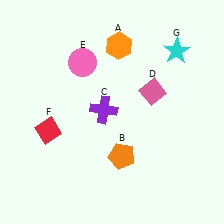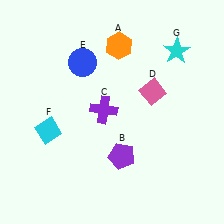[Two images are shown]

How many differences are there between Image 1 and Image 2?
There are 3 differences between the two images.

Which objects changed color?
B changed from orange to purple. E changed from pink to blue. F changed from red to cyan.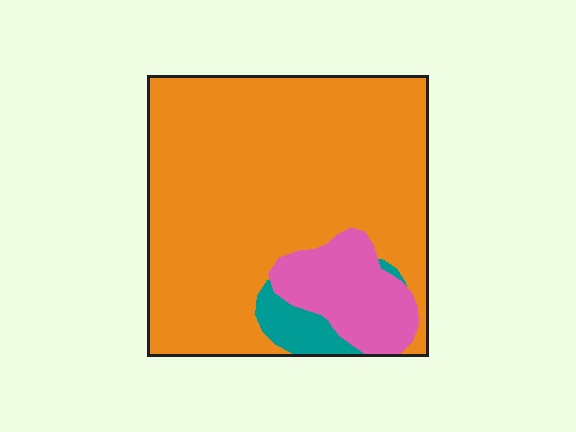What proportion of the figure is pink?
Pink takes up about one eighth (1/8) of the figure.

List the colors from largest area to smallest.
From largest to smallest: orange, pink, teal.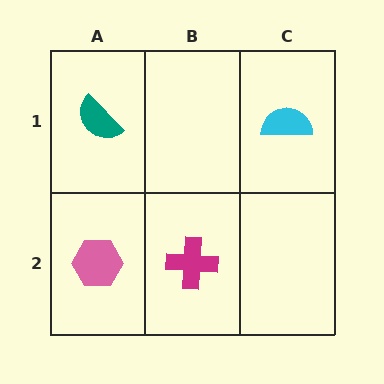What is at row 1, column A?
A teal semicircle.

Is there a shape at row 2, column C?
No, that cell is empty.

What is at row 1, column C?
A cyan semicircle.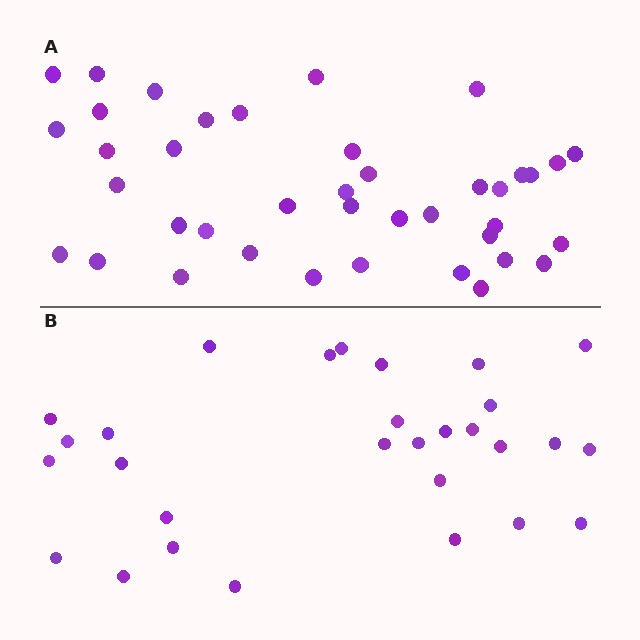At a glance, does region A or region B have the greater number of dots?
Region A (the top region) has more dots.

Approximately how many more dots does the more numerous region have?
Region A has roughly 12 or so more dots than region B.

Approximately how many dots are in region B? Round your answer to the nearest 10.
About 30 dots. (The exact count is 29, which rounds to 30.)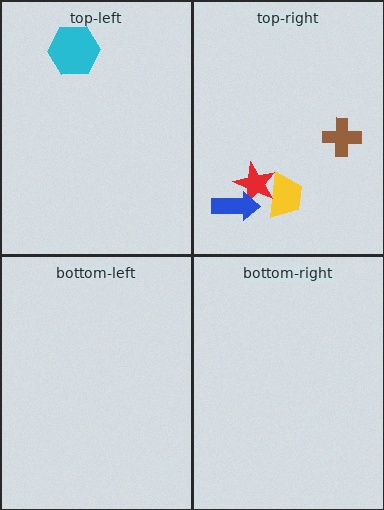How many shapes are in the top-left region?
1.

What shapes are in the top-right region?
The yellow trapezoid, the red star, the brown cross, the blue arrow.